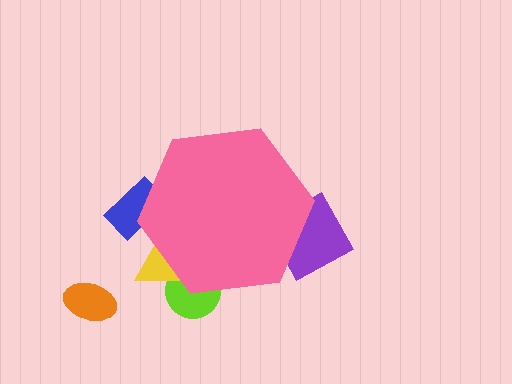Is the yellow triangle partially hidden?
Yes, the yellow triangle is partially hidden behind the pink hexagon.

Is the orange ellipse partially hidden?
No, the orange ellipse is fully visible.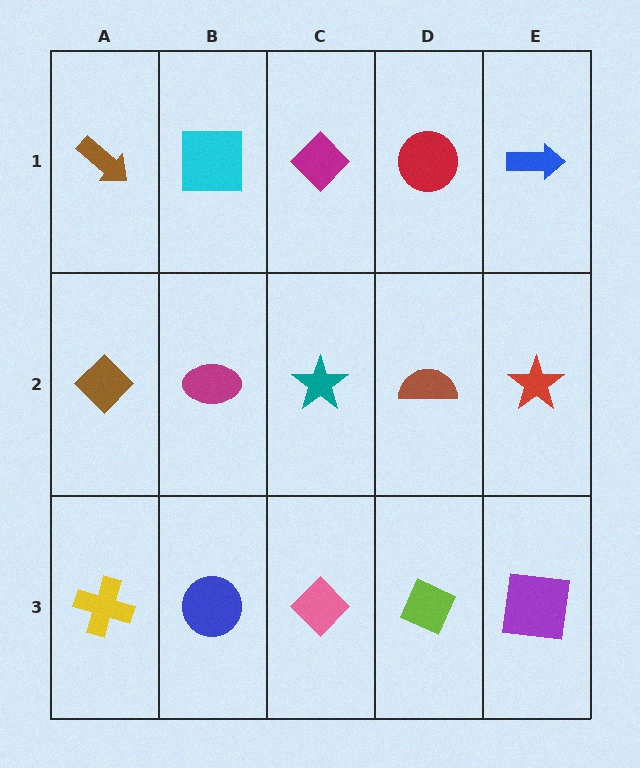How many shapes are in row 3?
5 shapes.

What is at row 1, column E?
A blue arrow.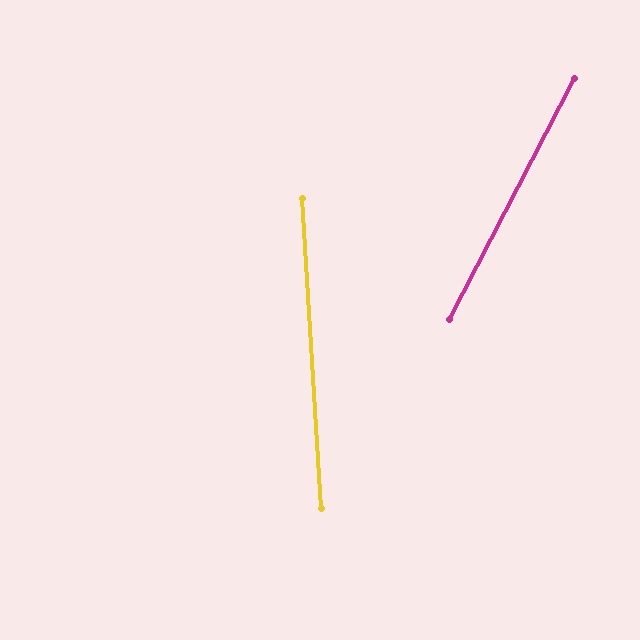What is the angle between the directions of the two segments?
Approximately 31 degrees.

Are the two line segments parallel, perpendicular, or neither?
Neither parallel nor perpendicular — they differ by about 31°.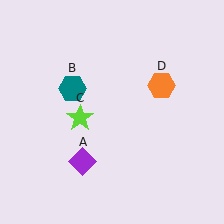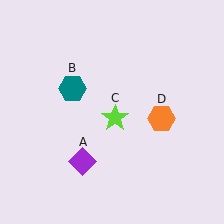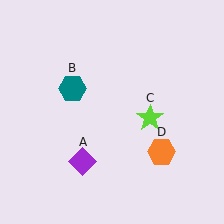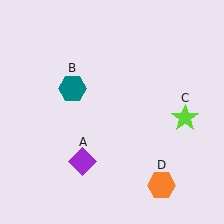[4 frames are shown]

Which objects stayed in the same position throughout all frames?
Purple diamond (object A) and teal hexagon (object B) remained stationary.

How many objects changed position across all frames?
2 objects changed position: lime star (object C), orange hexagon (object D).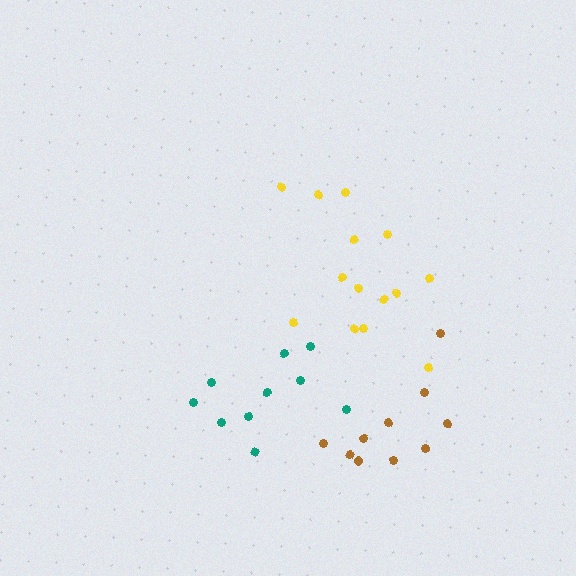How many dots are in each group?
Group 1: 14 dots, Group 2: 10 dots, Group 3: 10 dots (34 total).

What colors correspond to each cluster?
The clusters are colored: yellow, teal, brown.